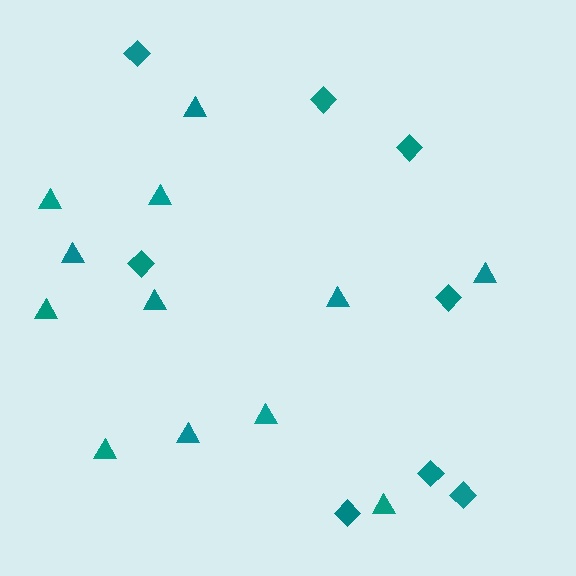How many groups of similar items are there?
There are 2 groups: one group of triangles (12) and one group of diamonds (8).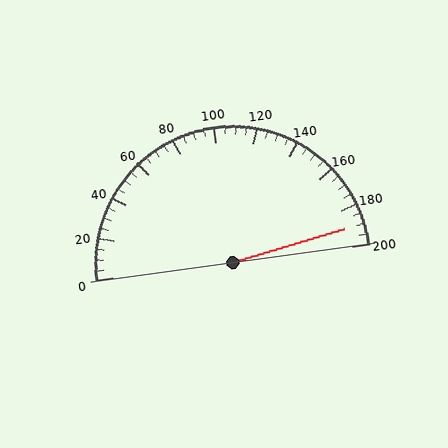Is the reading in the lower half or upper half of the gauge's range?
The reading is in the upper half of the range (0 to 200).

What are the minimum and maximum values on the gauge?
The gauge ranges from 0 to 200.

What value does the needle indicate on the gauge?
The needle indicates approximately 190.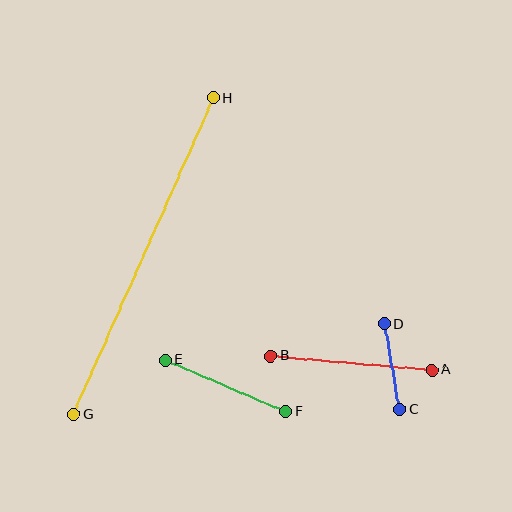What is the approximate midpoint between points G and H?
The midpoint is at approximately (143, 256) pixels.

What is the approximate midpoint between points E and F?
The midpoint is at approximately (225, 386) pixels.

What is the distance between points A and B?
The distance is approximately 162 pixels.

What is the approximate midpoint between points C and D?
The midpoint is at approximately (392, 367) pixels.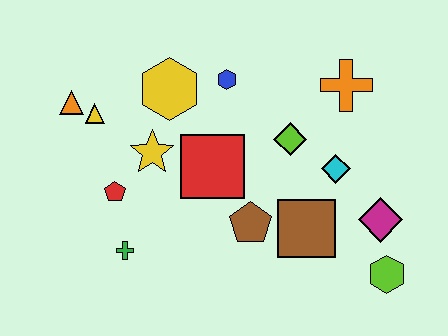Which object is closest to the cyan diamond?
The lime diamond is closest to the cyan diamond.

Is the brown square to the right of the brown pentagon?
Yes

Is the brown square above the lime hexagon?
Yes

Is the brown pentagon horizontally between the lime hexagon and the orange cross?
No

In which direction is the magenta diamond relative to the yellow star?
The magenta diamond is to the right of the yellow star.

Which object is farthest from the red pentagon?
The lime hexagon is farthest from the red pentagon.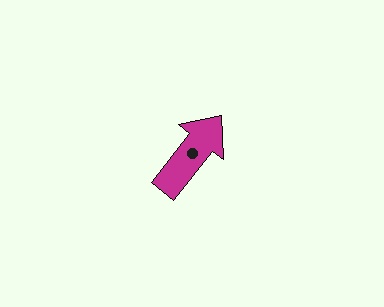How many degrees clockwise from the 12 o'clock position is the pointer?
Approximately 38 degrees.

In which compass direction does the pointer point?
Northeast.